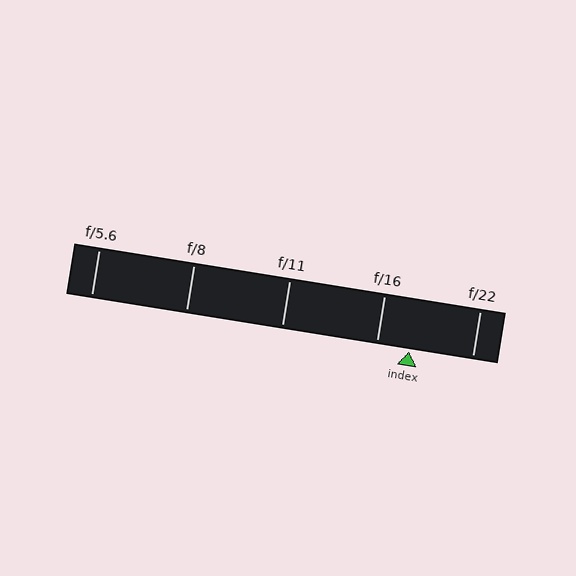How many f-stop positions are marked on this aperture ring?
There are 5 f-stop positions marked.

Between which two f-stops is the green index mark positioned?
The index mark is between f/16 and f/22.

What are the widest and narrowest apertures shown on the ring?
The widest aperture shown is f/5.6 and the narrowest is f/22.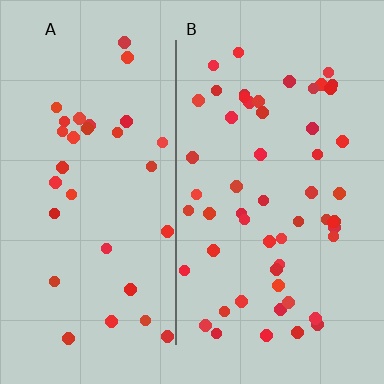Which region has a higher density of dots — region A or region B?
B (the right).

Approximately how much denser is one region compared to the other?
Approximately 1.7× — region B over region A.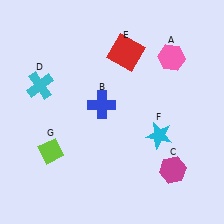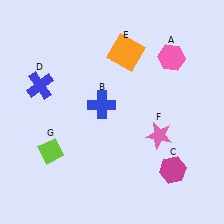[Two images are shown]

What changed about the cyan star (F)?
In Image 1, F is cyan. In Image 2, it changed to pink.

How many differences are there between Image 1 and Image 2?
There are 3 differences between the two images.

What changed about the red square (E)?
In Image 1, E is red. In Image 2, it changed to orange.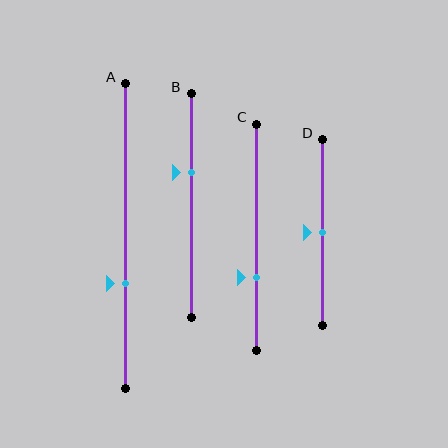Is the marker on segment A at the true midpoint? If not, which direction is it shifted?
No, the marker on segment A is shifted downward by about 16% of the segment length.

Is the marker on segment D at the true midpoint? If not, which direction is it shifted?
Yes, the marker on segment D is at the true midpoint.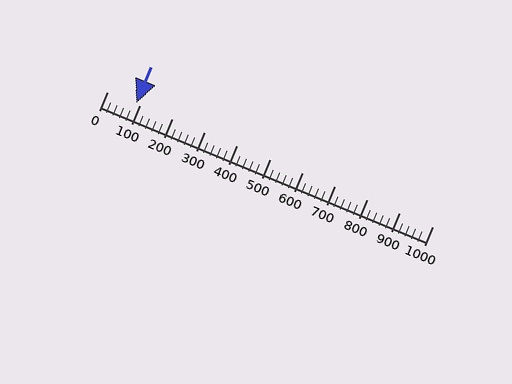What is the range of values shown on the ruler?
The ruler shows values from 0 to 1000.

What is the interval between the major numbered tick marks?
The major tick marks are spaced 100 units apart.